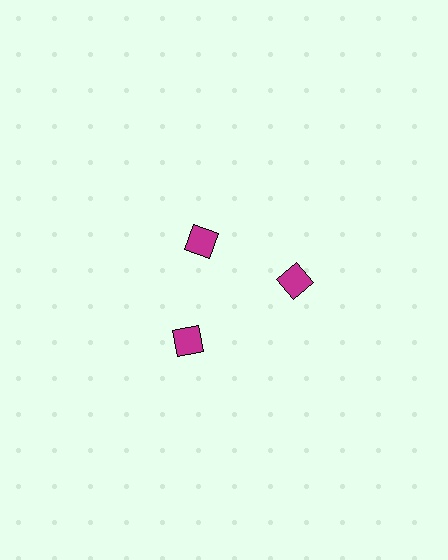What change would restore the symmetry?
The symmetry would be restored by moving it outward, back onto the ring so that all 3 diamonds sit at equal angles and equal distance from the center.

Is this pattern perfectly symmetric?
No. The 3 magenta diamonds are arranged in a ring, but one element near the 11 o'clock position is pulled inward toward the center, breaking the 3-fold rotational symmetry.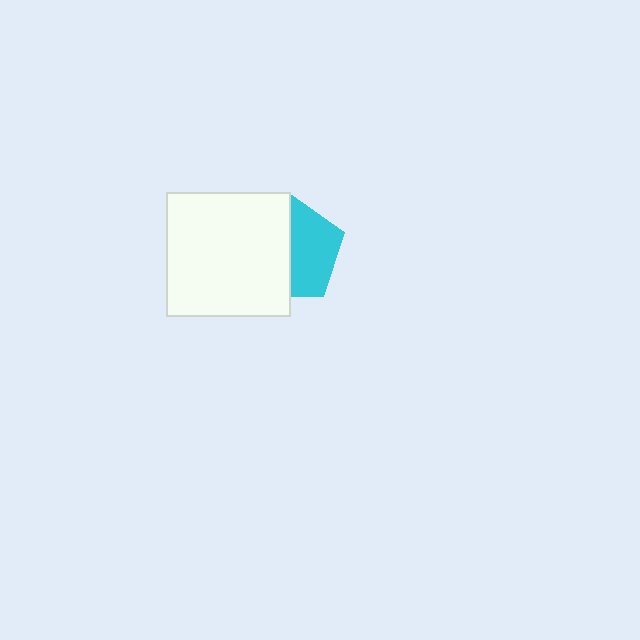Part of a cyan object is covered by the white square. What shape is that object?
It is a pentagon.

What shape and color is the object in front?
The object in front is a white square.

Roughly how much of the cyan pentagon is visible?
About half of it is visible (roughly 48%).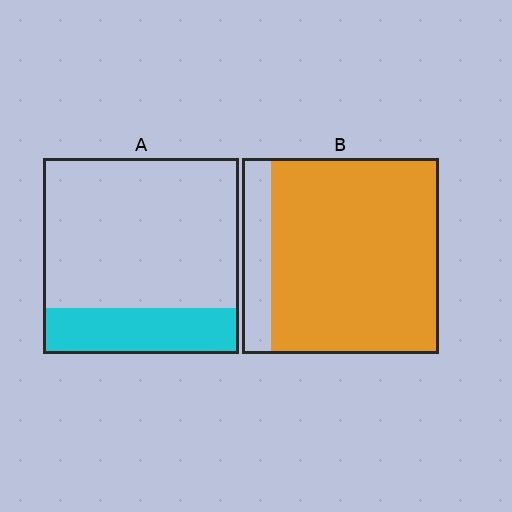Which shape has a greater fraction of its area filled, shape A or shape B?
Shape B.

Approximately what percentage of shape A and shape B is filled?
A is approximately 25% and B is approximately 85%.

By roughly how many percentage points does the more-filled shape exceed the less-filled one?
By roughly 60 percentage points (B over A).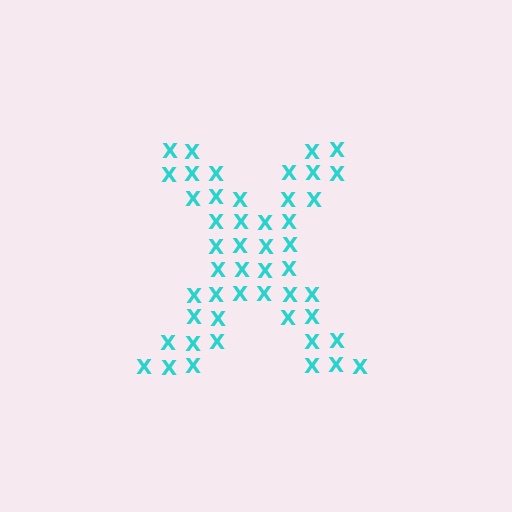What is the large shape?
The large shape is the letter X.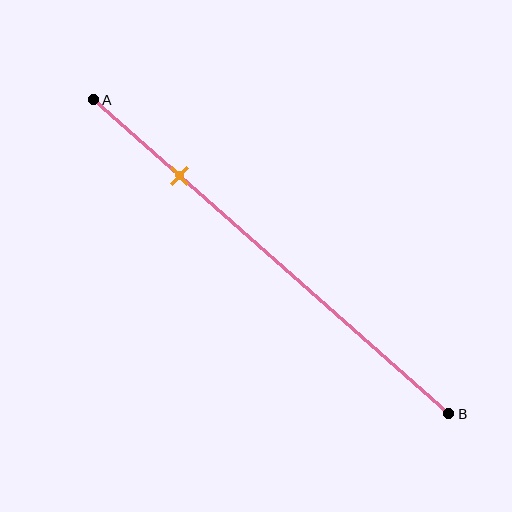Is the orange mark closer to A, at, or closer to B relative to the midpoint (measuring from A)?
The orange mark is closer to point A than the midpoint of segment AB.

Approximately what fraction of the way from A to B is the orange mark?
The orange mark is approximately 25% of the way from A to B.